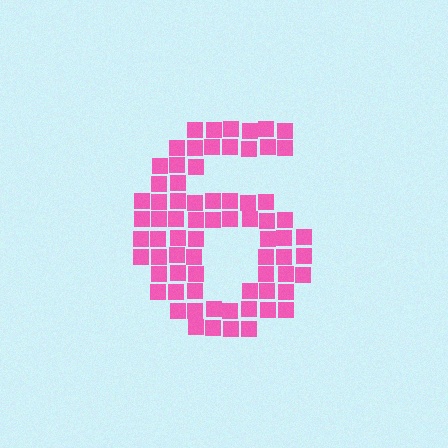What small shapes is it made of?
It is made of small squares.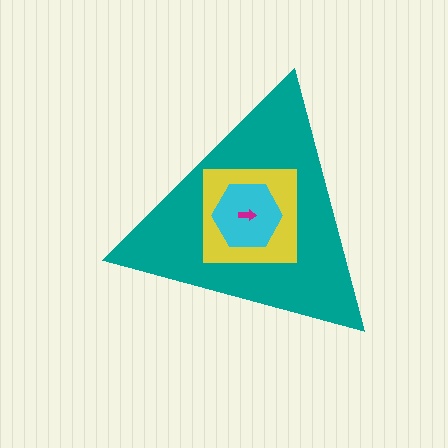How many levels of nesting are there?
4.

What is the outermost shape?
The teal triangle.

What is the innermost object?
The magenta arrow.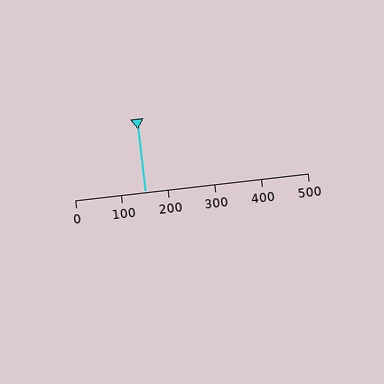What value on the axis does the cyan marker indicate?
The marker indicates approximately 150.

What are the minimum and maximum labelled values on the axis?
The axis runs from 0 to 500.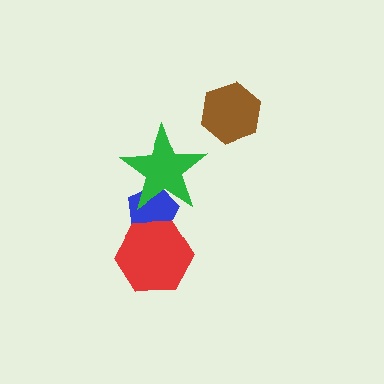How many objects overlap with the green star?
1 object overlaps with the green star.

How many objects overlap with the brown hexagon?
0 objects overlap with the brown hexagon.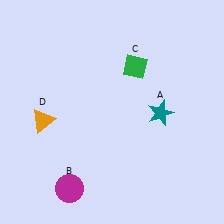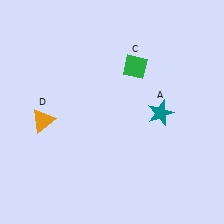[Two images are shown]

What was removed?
The magenta circle (B) was removed in Image 2.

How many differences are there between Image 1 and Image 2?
There is 1 difference between the two images.